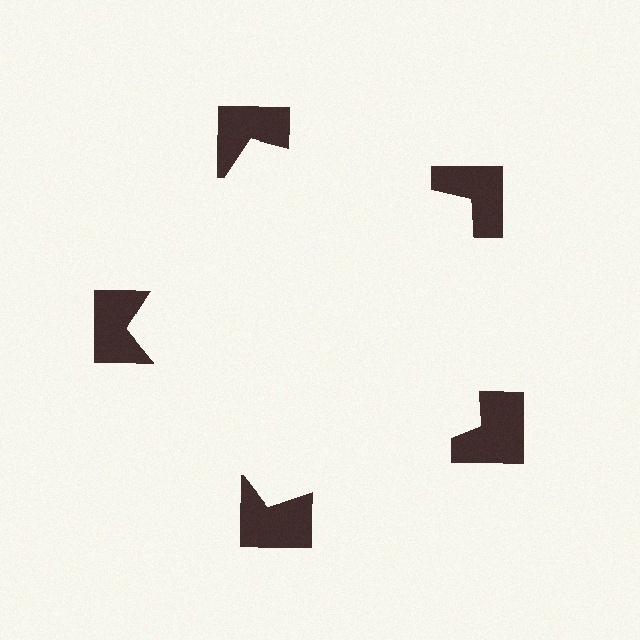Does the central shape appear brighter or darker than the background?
It typically appears slightly brighter than the background, even though no actual brightness change is drawn.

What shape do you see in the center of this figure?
An illusory pentagon — its edges are inferred from the aligned wedge cuts in the notched squares, not physically drawn.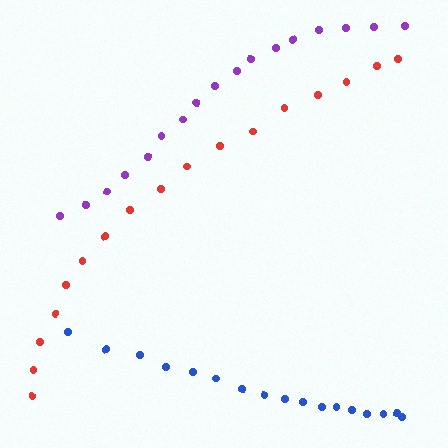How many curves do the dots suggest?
There are 3 distinct paths.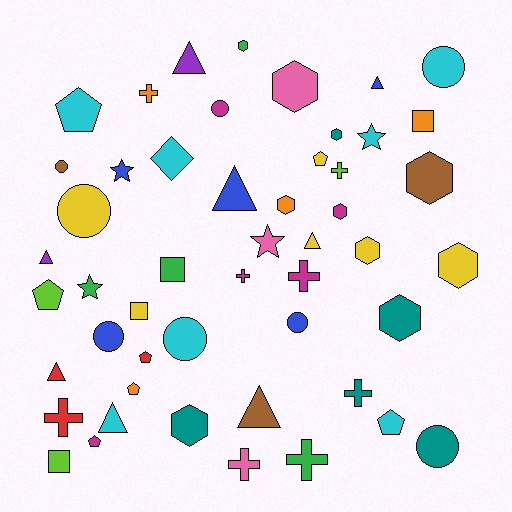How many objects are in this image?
There are 50 objects.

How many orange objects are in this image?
There are 4 orange objects.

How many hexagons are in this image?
There are 10 hexagons.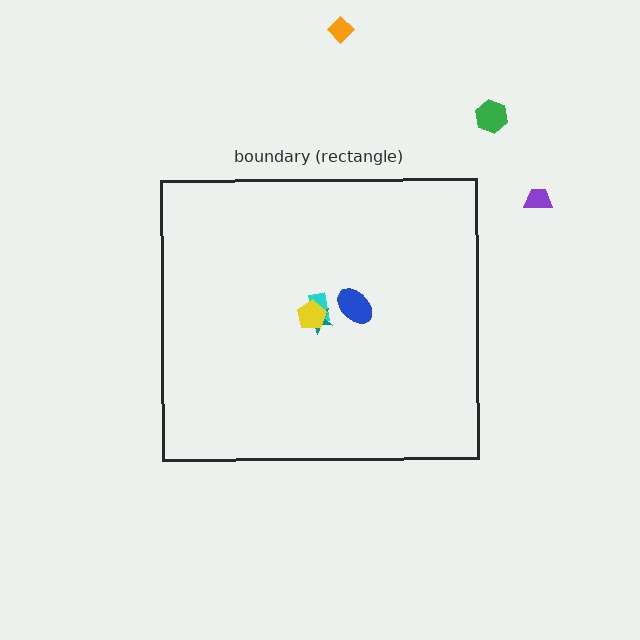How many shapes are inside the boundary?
4 inside, 3 outside.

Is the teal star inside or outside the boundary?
Inside.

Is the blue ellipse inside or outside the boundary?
Inside.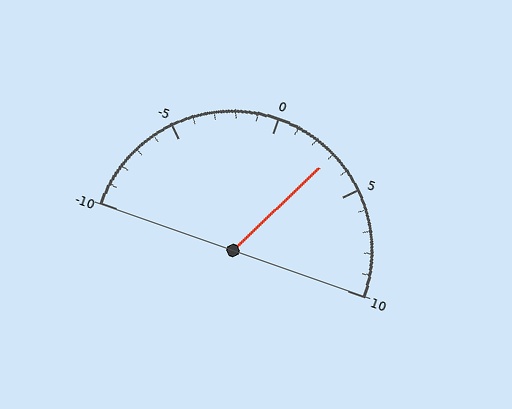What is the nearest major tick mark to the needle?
The nearest major tick mark is 5.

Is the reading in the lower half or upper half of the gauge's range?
The reading is in the upper half of the range (-10 to 10).